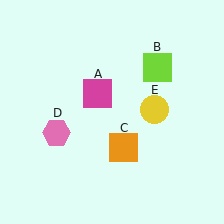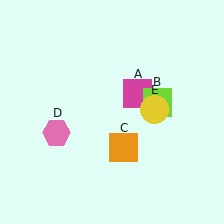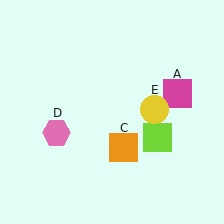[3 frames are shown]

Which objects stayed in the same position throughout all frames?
Orange square (object C) and pink hexagon (object D) and yellow circle (object E) remained stationary.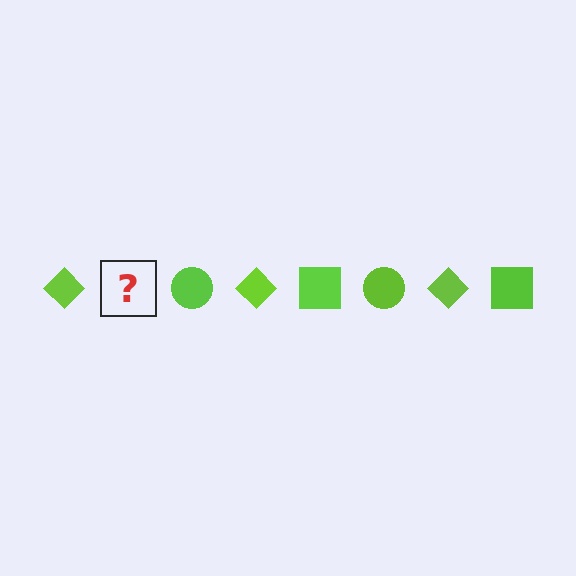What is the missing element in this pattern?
The missing element is a lime square.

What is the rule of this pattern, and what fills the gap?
The rule is that the pattern cycles through diamond, square, circle shapes in lime. The gap should be filled with a lime square.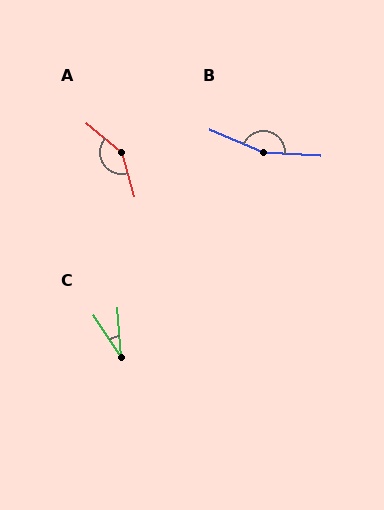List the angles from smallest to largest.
C (28°), A (145°), B (160°).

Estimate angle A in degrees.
Approximately 145 degrees.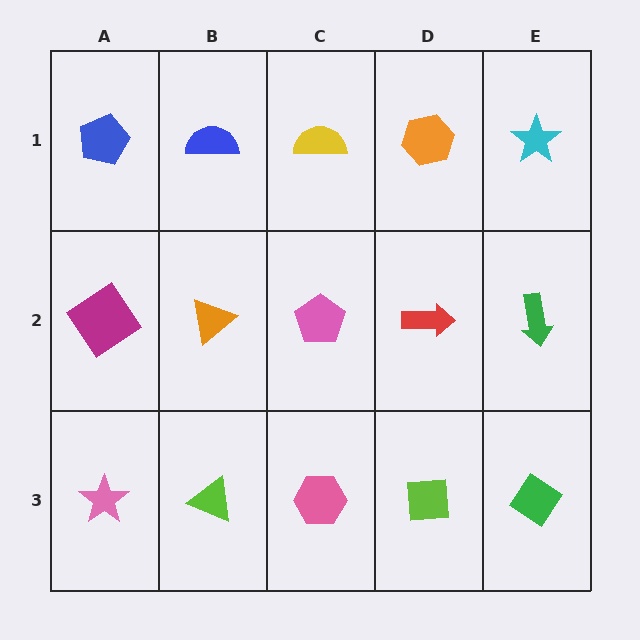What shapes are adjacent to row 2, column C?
A yellow semicircle (row 1, column C), a pink hexagon (row 3, column C), an orange triangle (row 2, column B), a red arrow (row 2, column D).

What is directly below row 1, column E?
A green arrow.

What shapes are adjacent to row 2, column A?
A blue pentagon (row 1, column A), a pink star (row 3, column A), an orange triangle (row 2, column B).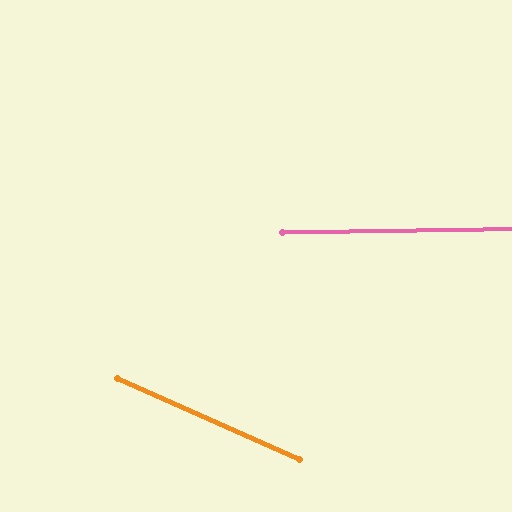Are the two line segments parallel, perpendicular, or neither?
Neither parallel nor perpendicular — they differ by about 25°.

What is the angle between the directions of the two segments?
Approximately 25 degrees.